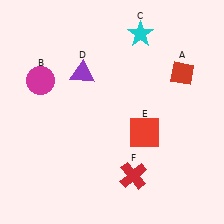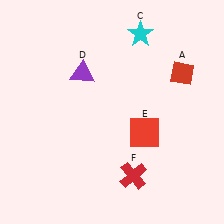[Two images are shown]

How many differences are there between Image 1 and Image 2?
There is 1 difference between the two images.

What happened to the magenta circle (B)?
The magenta circle (B) was removed in Image 2. It was in the top-left area of Image 1.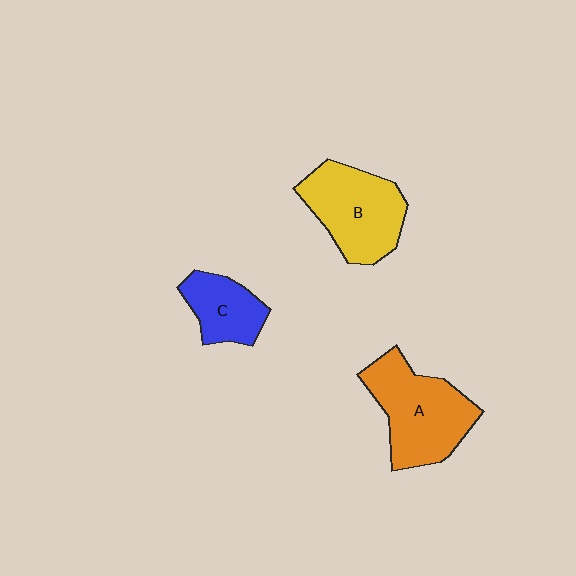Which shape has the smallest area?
Shape C (blue).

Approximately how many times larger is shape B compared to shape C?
Approximately 1.7 times.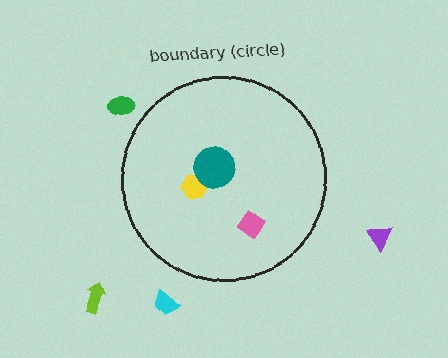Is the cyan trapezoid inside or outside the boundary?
Outside.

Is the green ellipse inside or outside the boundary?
Outside.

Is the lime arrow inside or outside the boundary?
Outside.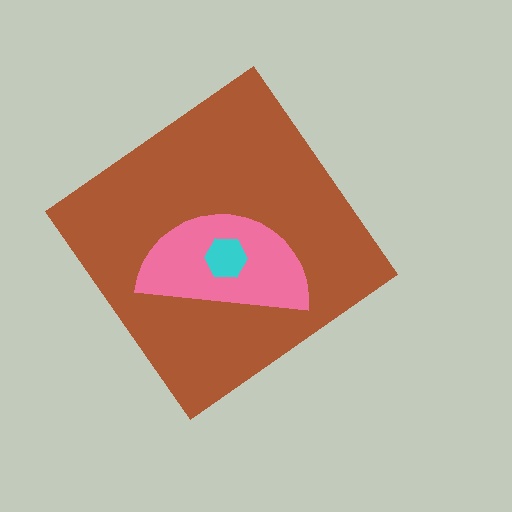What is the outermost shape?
The brown diamond.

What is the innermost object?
The cyan hexagon.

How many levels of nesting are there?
3.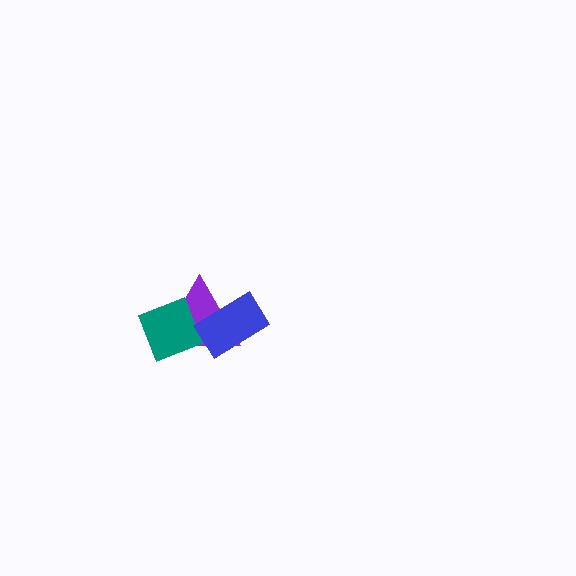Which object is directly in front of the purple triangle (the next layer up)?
The teal diamond is directly in front of the purple triangle.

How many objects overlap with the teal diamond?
1 object overlaps with the teal diamond.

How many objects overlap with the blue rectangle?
1 object overlaps with the blue rectangle.